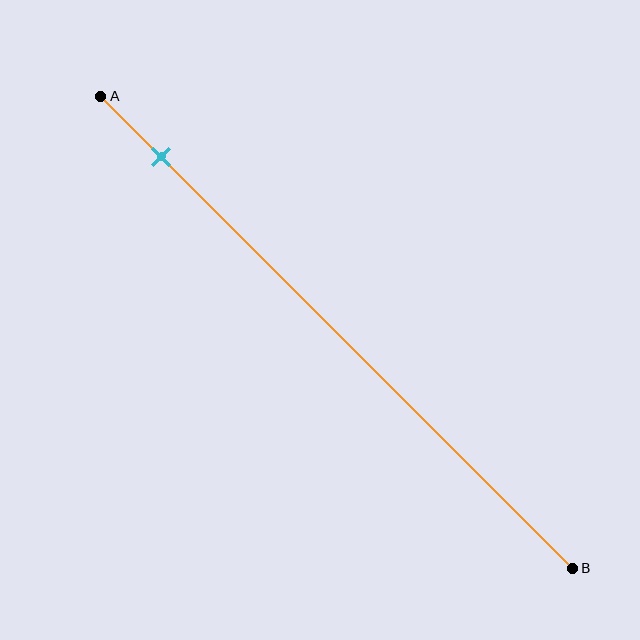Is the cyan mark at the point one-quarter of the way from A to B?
No, the mark is at about 15% from A, not at the 25% one-quarter point.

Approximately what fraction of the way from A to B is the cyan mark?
The cyan mark is approximately 15% of the way from A to B.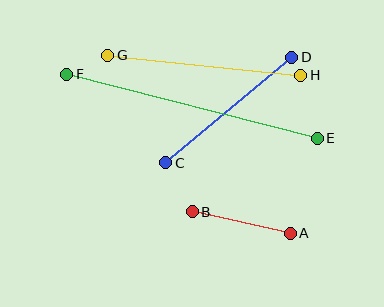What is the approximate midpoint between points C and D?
The midpoint is at approximately (229, 110) pixels.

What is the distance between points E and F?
The distance is approximately 259 pixels.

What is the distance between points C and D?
The distance is approximately 165 pixels.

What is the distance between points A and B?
The distance is approximately 100 pixels.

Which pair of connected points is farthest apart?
Points E and F are farthest apart.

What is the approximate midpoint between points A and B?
The midpoint is at approximately (241, 223) pixels.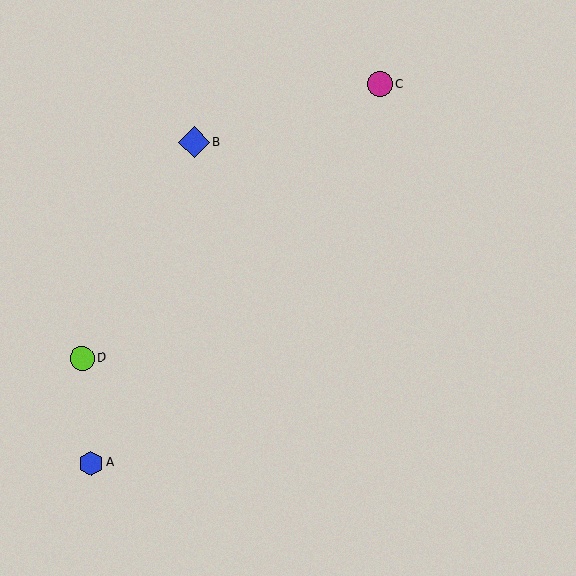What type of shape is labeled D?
Shape D is a lime circle.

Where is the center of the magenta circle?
The center of the magenta circle is at (380, 84).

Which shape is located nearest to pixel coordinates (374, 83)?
The magenta circle (labeled C) at (380, 84) is nearest to that location.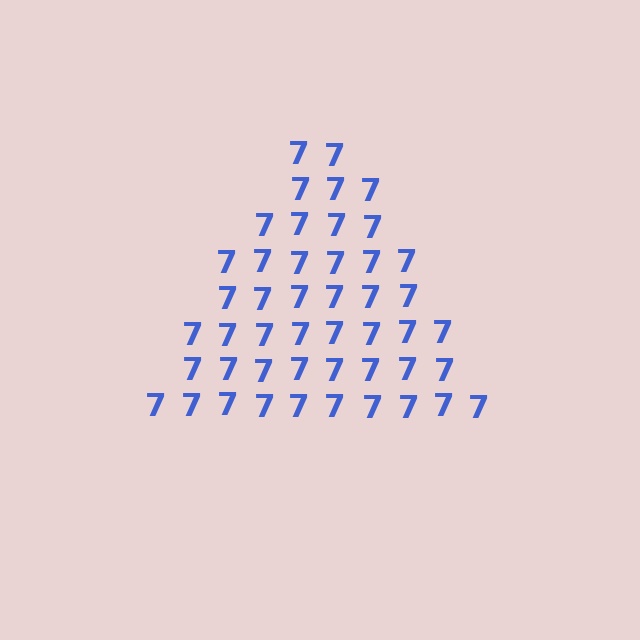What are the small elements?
The small elements are digit 7's.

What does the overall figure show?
The overall figure shows a triangle.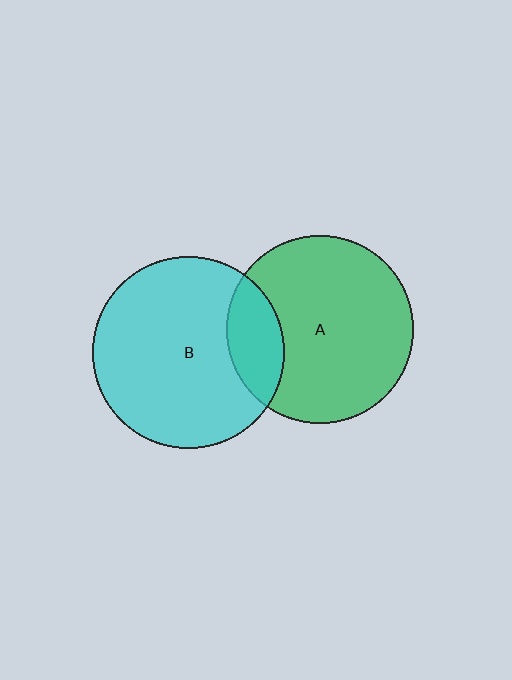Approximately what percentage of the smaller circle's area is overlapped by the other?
Approximately 20%.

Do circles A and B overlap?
Yes.